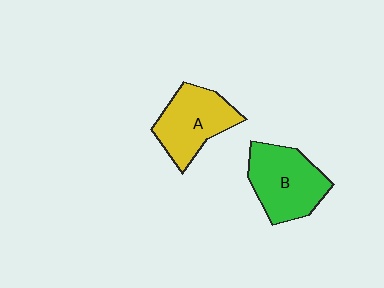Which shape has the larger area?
Shape B (green).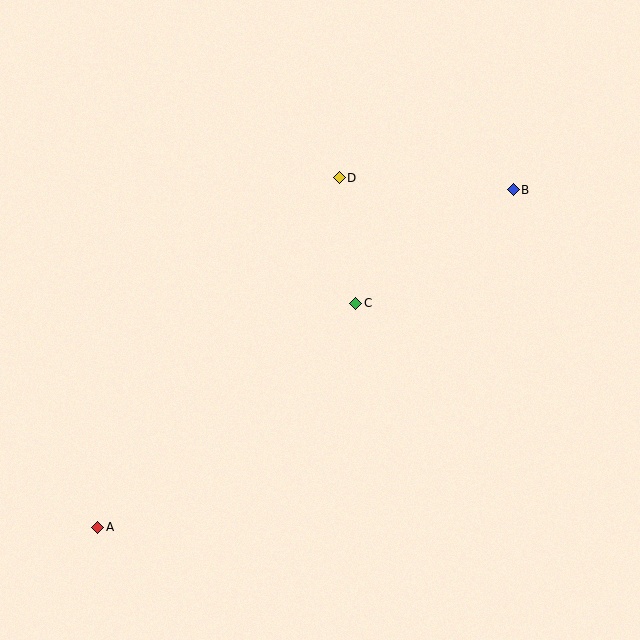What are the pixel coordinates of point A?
Point A is at (98, 527).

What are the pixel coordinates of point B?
Point B is at (513, 190).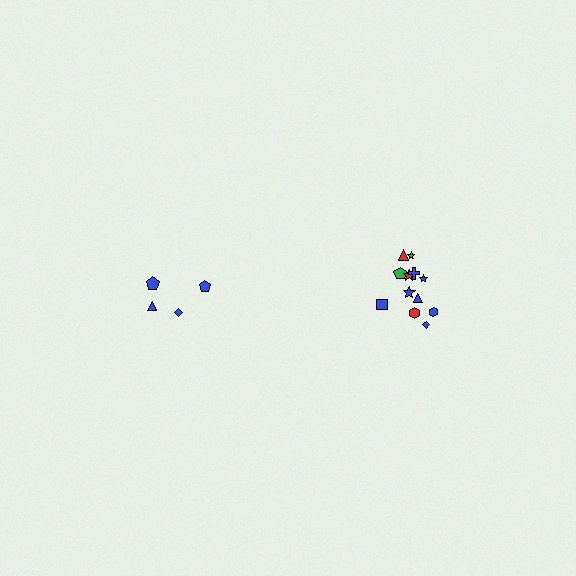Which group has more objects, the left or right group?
The right group.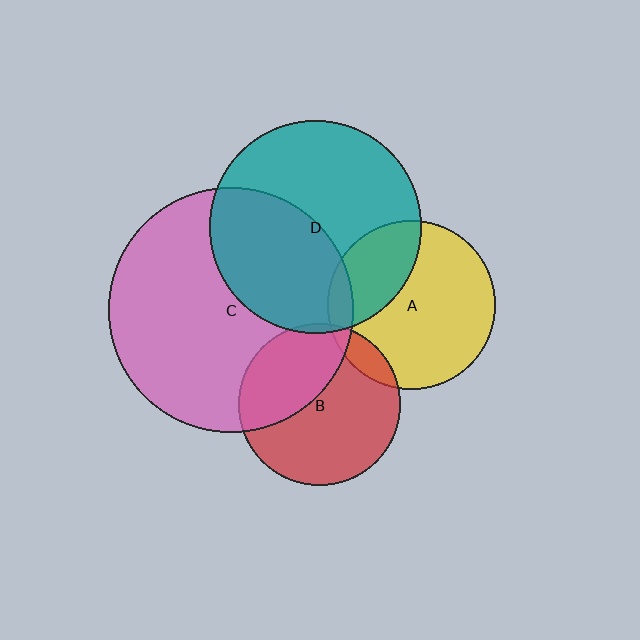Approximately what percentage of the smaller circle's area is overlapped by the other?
Approximately 10%.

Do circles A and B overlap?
Yes.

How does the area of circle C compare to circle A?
Approximately 2.1 times.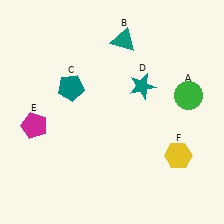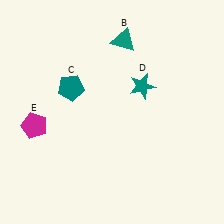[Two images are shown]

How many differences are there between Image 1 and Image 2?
There are 2 differences between the two images.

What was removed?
The yellow hexagon (F), the green circle (A) were removed in Image 2.